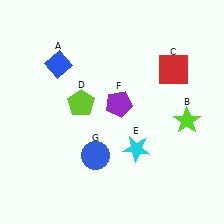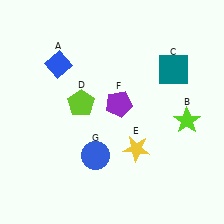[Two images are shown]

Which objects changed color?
C changed from red to teal. E changed from cyan to yellow.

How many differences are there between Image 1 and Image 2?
There are 2 differences between the two images.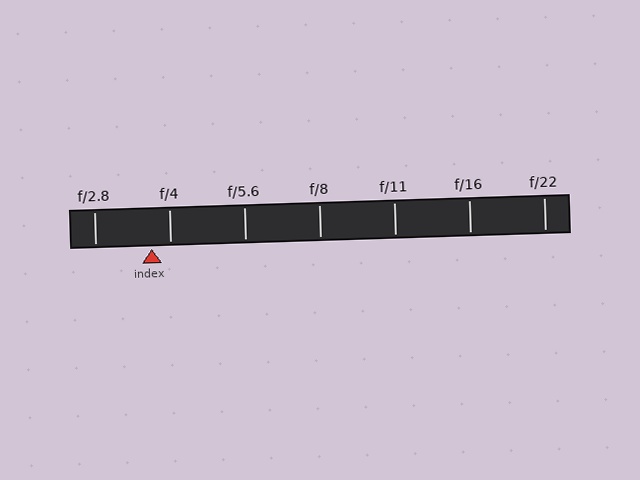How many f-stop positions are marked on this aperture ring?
There are 7 f-stop positions marked.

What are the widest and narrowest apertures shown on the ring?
The widest aperture shown is f/2.8 and the narrowest is f/22.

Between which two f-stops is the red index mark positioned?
The index mark is between f/2.8 and f/4.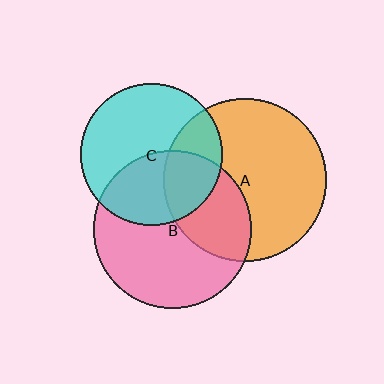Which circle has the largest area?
Circle A (orange).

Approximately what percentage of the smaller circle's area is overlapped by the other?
Approximately 35%.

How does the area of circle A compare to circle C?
Approximately 1.3 times.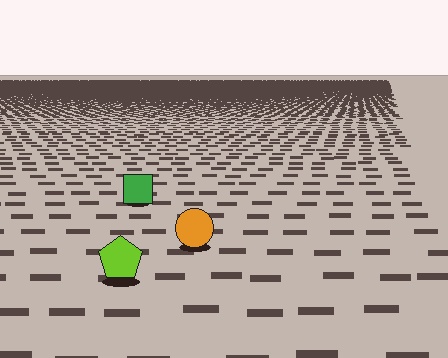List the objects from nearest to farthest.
From nearest to farthest: the lime pentagon, the orange circle, the green square.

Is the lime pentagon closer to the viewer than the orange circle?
Yes. The lime pentagon is closer — you can tell from the texture gradient: the ground texture is coarser near it.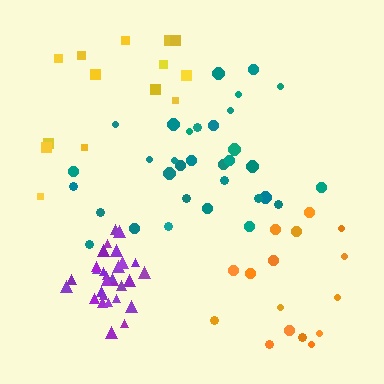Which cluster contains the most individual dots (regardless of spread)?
Teal (33).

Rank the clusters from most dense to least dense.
purple, teal, orange, yellow.